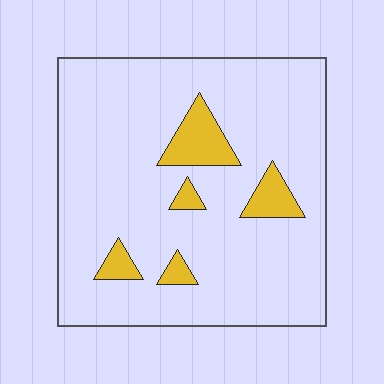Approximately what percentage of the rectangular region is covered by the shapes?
Approximately 10%.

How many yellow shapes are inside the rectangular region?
5.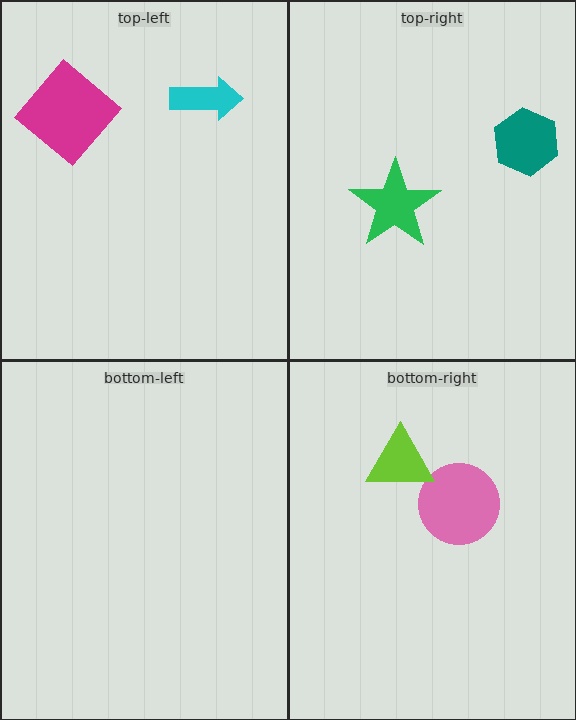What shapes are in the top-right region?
The teal hexagon, the green star.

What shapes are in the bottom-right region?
The pink circle, the lime triangle.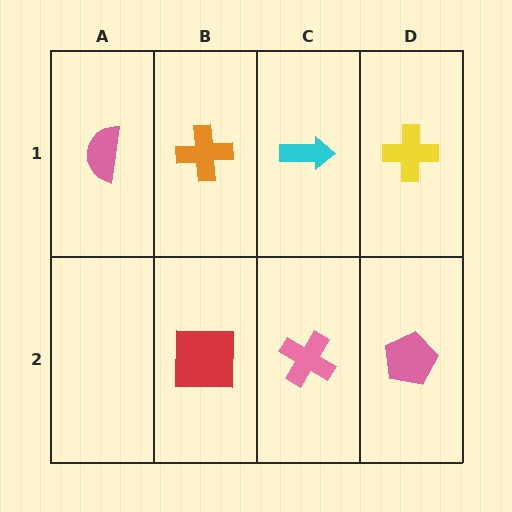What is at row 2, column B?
A red square.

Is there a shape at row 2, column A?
No, that cell is empty.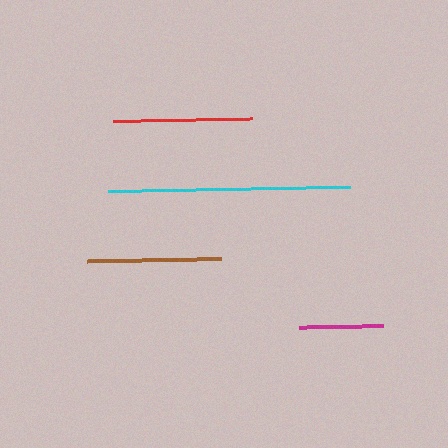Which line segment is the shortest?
The magenta line is the shortest at approximately 84 pixels.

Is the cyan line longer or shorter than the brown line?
The cyan line is longer than the brown line.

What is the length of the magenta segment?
The magenta segment is approximately 84 pixels long.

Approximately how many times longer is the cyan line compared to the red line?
The cyan line is approximately 1.7 times the length of the red line.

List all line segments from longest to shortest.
From longest to shortest: cyan, red, brown, magenta.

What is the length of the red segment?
The red segment is approximately 139 pixels long.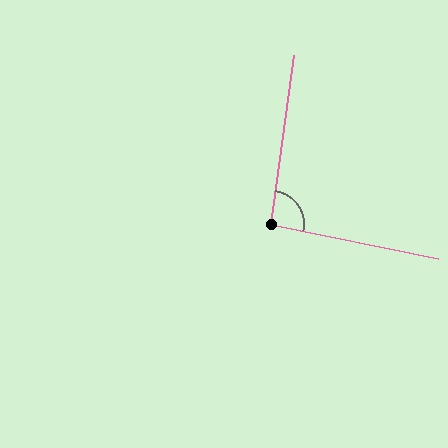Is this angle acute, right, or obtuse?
It is approximately a right angle.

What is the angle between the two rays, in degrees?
Approximately 94 degrees.